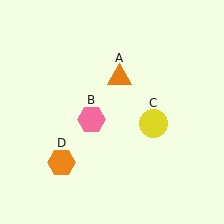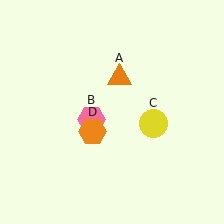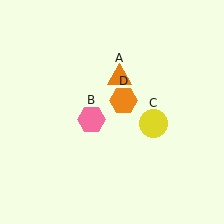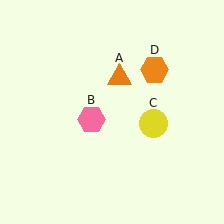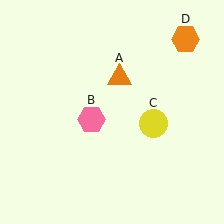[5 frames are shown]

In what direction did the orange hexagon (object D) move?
The orange hexagon (object D) moved up and to the right.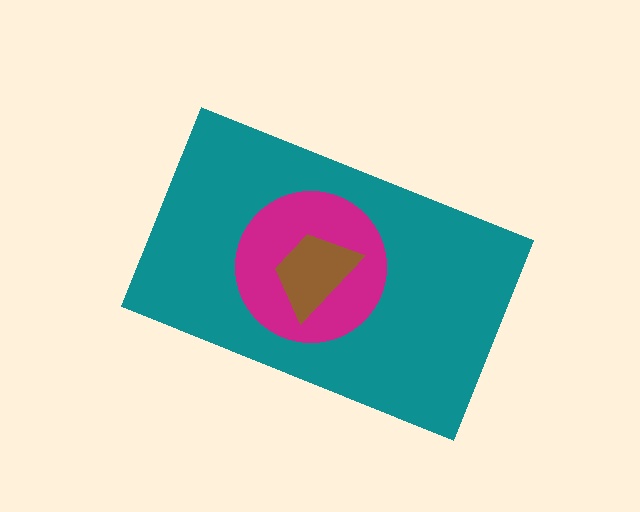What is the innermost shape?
The brown trapezoid.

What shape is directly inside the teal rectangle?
The magenta circle.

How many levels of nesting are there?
3.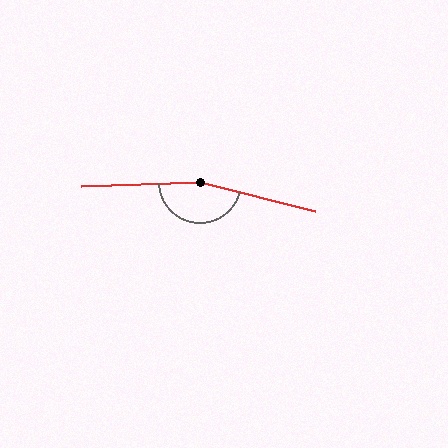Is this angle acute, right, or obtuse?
It is obtuse.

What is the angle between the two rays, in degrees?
Approximately 164 degrees.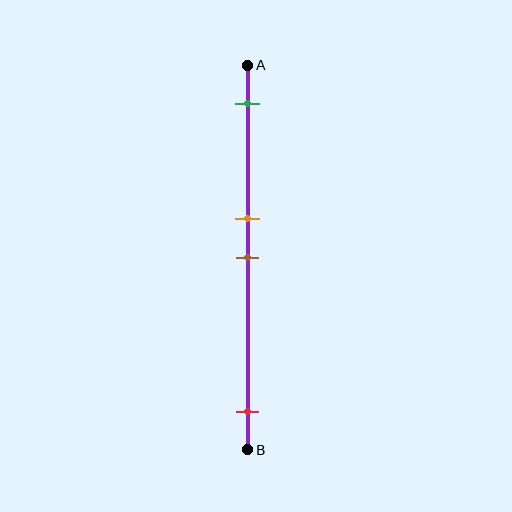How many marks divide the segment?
There are 4 marks dividing the segment.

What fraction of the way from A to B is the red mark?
The red mark is approximately 90% (0.9) of the way from A to B.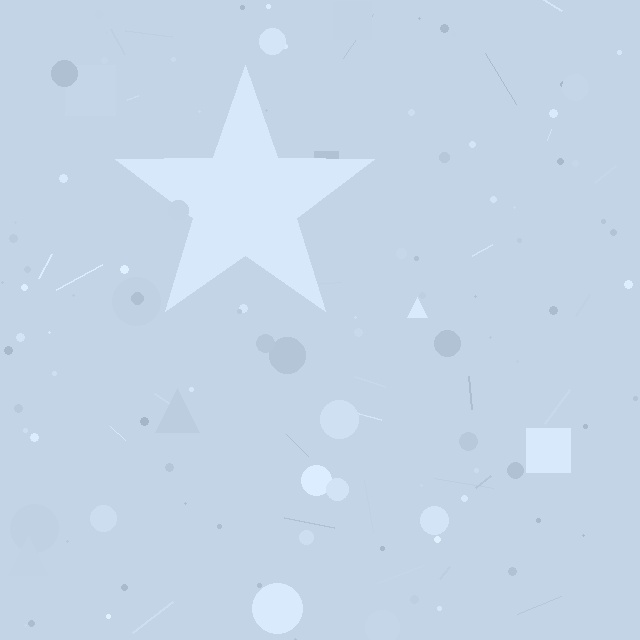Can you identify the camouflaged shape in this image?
The camouflaged shape is a star.